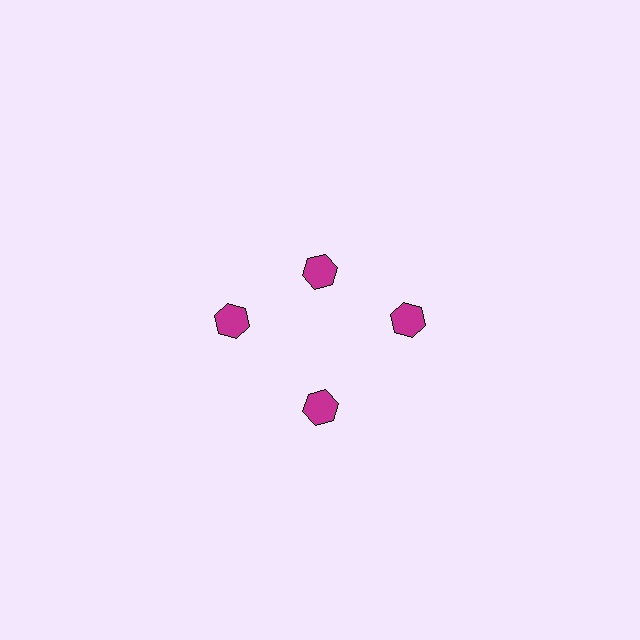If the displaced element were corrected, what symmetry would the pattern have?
It would have 4-fold rotational symmetry — the pattern would map onto itself every 90 degrees.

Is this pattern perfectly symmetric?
No. The 4 magenta hexagons are arranged in a ring, but one element near the 12 o'clock position is pulled inward toward the center, breaking the 4-fold rotational symmetry.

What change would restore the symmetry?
The symmetry would be restored by moving it outward, back onto the ring so that all 4 hexagons sit at equal angles and equal distance from the center.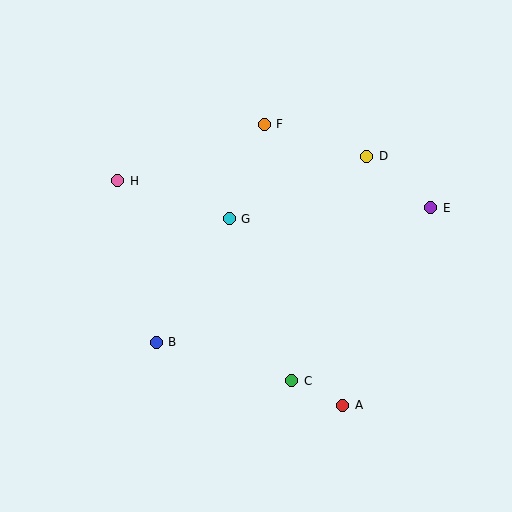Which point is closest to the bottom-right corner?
Point A is closest to the bottom-right corner.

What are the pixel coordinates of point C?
Point C is at (292, 381).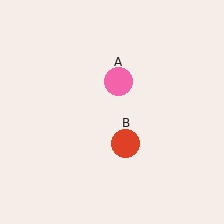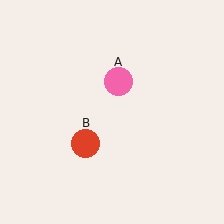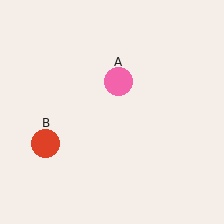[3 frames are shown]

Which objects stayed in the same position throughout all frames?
Pink circle (object A) remained stationary.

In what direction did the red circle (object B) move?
The red circle (object B) moved left.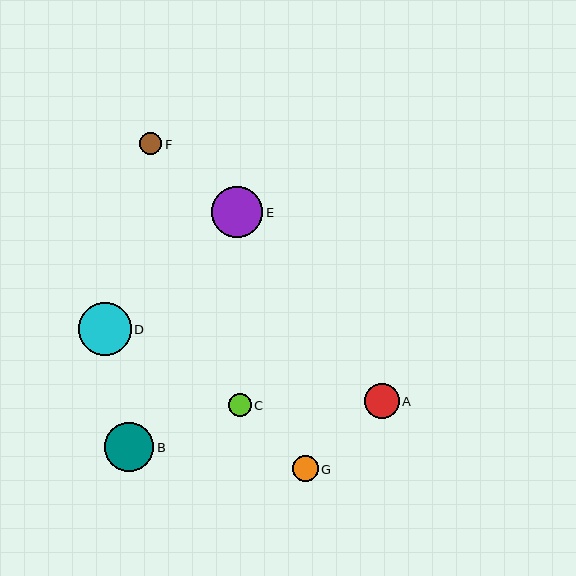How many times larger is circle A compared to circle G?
Circle A is approximately 1.3 times the size of circle G.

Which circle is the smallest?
Circle C is the smallest with a size of approximately 22 pixels.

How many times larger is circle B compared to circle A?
Circle B is approximately 1.4 times the size of circle A.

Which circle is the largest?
Circle D is the largest with a size of approximately 53 pixels.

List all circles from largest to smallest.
From largest to smallest: D, E, B, A, G, F, C.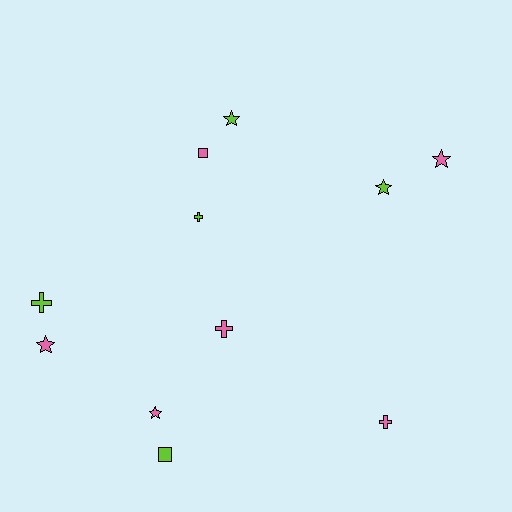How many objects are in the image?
There are 11 objects.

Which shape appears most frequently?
Star, with 5 objects.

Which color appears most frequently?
Pink, with 6 objects.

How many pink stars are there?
There are 3 pink stars.